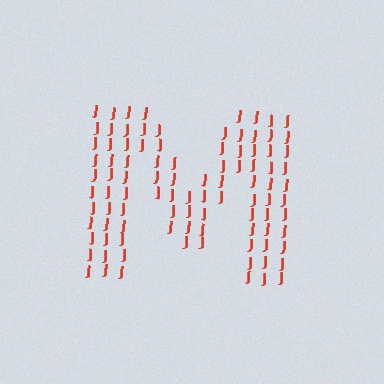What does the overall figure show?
The overall figure shows the letter M.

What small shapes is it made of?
It is made of small letter J's.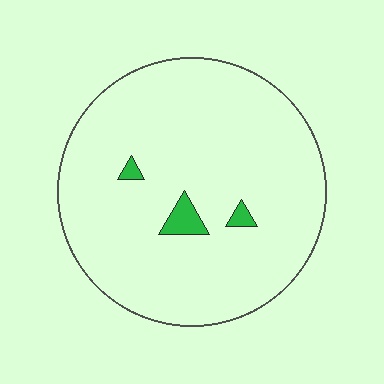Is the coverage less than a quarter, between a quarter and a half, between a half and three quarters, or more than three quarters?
Less than a quarter.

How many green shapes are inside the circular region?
3.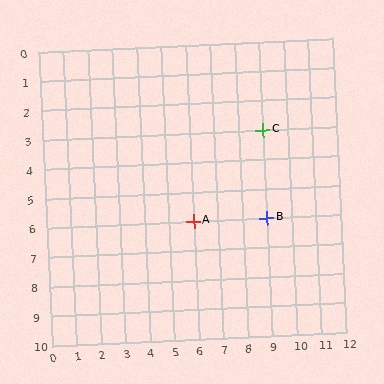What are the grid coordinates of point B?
Point B is at grid coordinates (9, 6).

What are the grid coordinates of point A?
Point A is at grid coordinates (6, 6).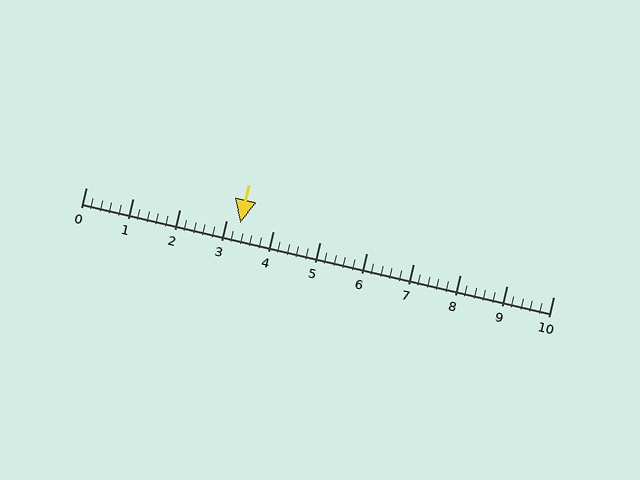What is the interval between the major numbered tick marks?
The major tick marks are spaced 1 units apart.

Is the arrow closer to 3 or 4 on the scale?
The arrow is closer to 3.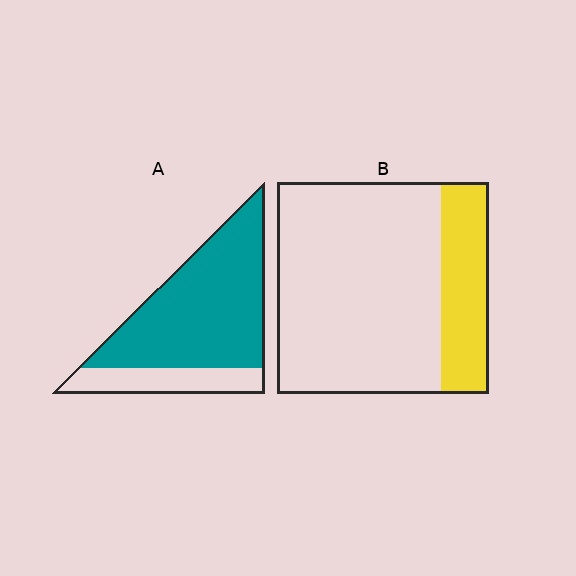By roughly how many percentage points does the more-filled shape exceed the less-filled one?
By roughly 55 percentage points (A over B).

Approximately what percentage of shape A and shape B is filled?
A is approximately 75% and B is approximately 25%.